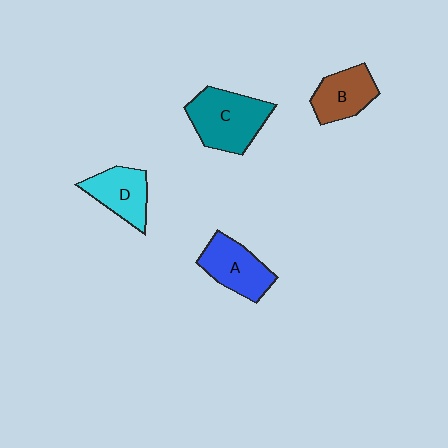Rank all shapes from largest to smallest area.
From largest to smallest: C (teal), A (blue), D (cyan), B (brown).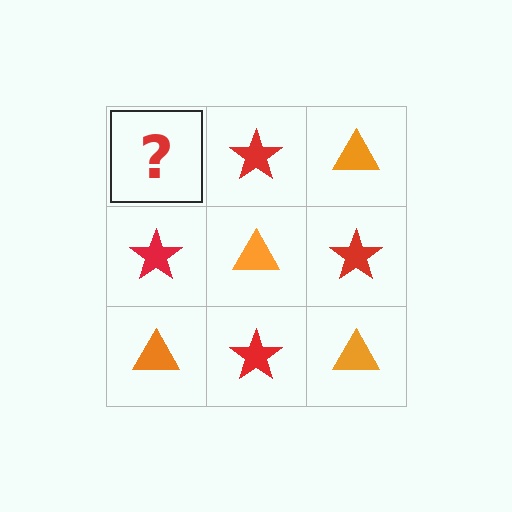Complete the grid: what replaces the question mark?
The question mark should be replaced with an orange triangle.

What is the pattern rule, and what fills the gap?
The rule is that it alternates orange triangle and red star in a checkerboard pattern. The gap should be filled with an orange triangle.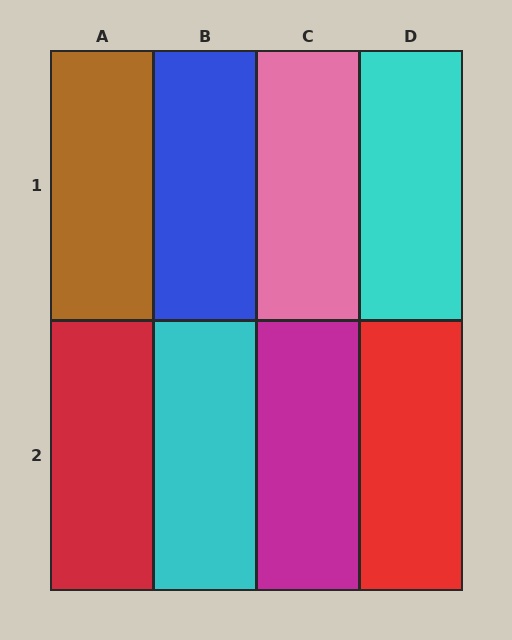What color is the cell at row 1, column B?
Blue.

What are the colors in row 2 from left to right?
Red, cyan, magenta, red.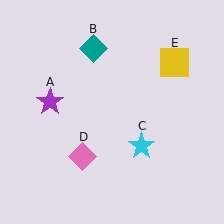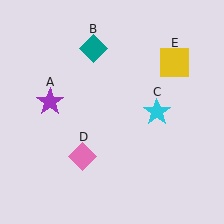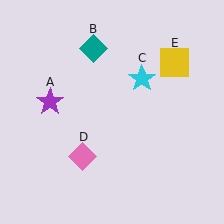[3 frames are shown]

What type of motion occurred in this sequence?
The cyan star (object C) rotated counterclockwise around the center of the scene.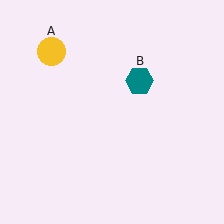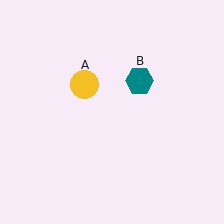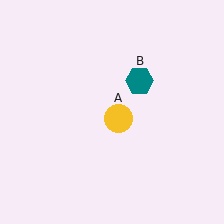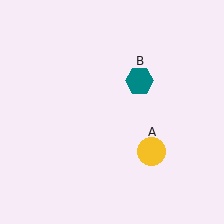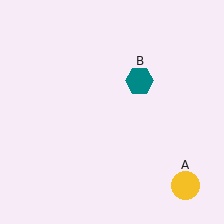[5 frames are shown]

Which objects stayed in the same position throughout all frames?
Teal hexagon (object B) remained stationary.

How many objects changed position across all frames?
1 object changed position: yellow circle (object A).